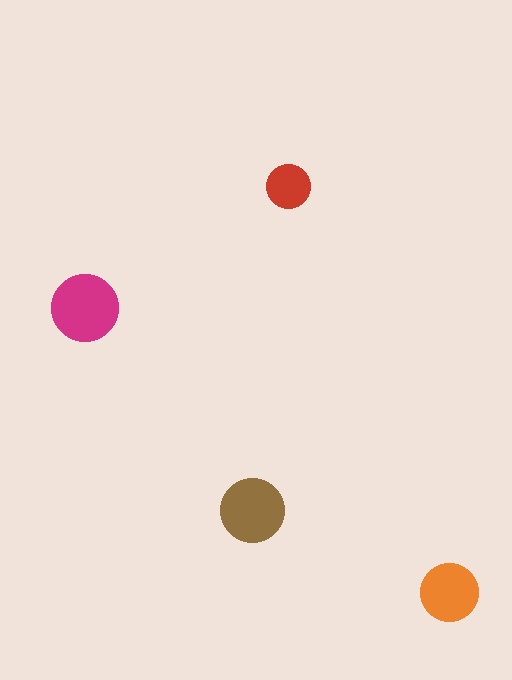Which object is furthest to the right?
The orange circle is rightmost.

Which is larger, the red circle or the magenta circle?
The magenta one.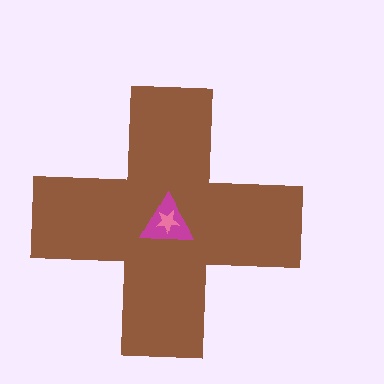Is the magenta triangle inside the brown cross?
Yes.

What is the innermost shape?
The pink star.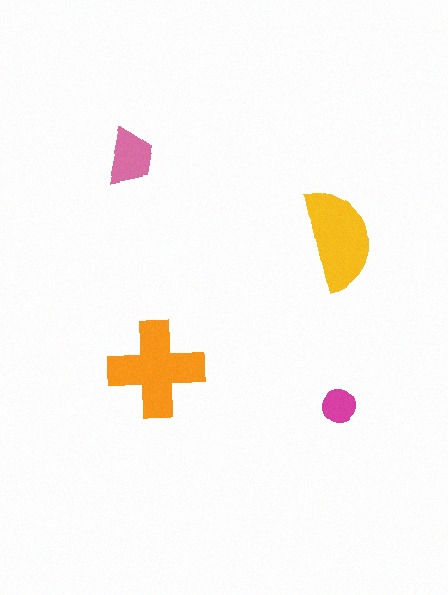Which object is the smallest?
The magenta circle.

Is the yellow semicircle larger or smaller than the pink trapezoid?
Larger.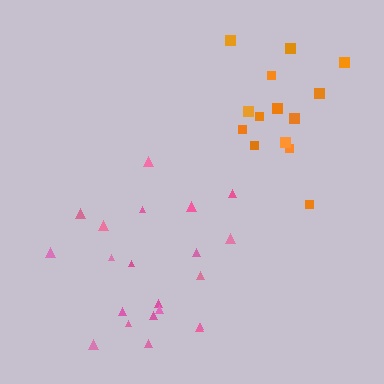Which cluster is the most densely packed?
Orange.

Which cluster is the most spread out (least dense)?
Pink.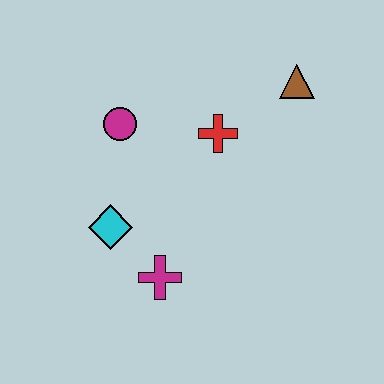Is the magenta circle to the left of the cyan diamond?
No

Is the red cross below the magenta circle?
Yes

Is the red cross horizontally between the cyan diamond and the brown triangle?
Yes